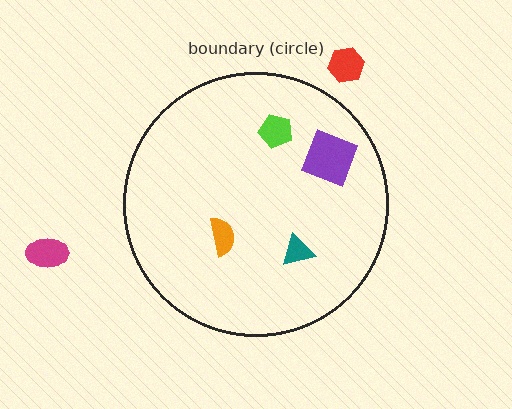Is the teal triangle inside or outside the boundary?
Inside.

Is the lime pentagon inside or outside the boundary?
Inside.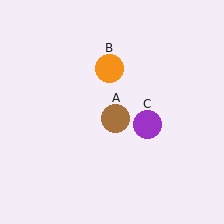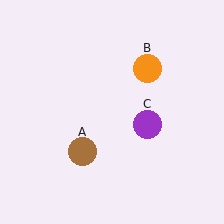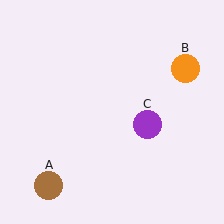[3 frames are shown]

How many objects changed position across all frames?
2 objects changed position: brown circle (object A), orange circle (object B).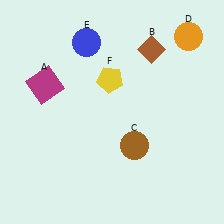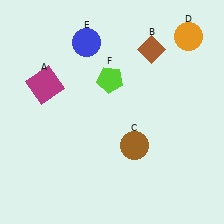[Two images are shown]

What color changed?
The pentagon (F) changed from yellow in Image 1 to lime in Image 2.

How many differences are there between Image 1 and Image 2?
There is 1 difference between the two images.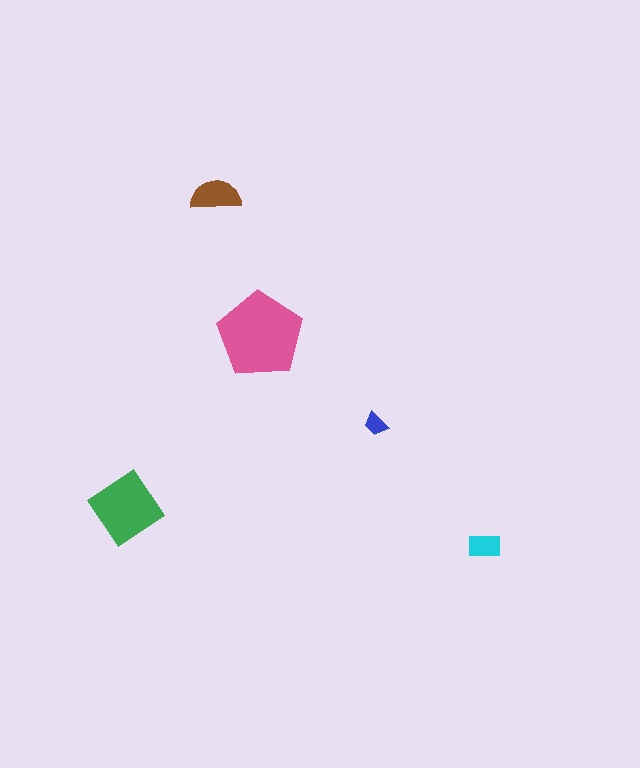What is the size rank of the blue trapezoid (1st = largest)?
5th.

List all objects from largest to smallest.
The pink pentagon, the green diamond, the brown semicircle, the cyan rectangle, the blue trapezoid.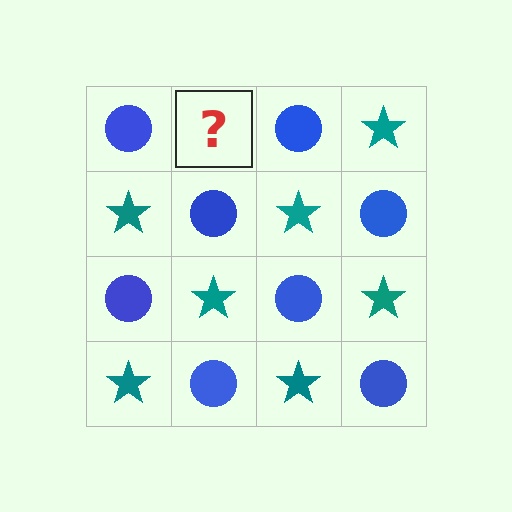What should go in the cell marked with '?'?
The missing cell should contain a teal star.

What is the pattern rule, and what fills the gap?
The rule is that it alternates blue circle and teal star in a checkerboard pattern. The gap should be filled with a teal star.